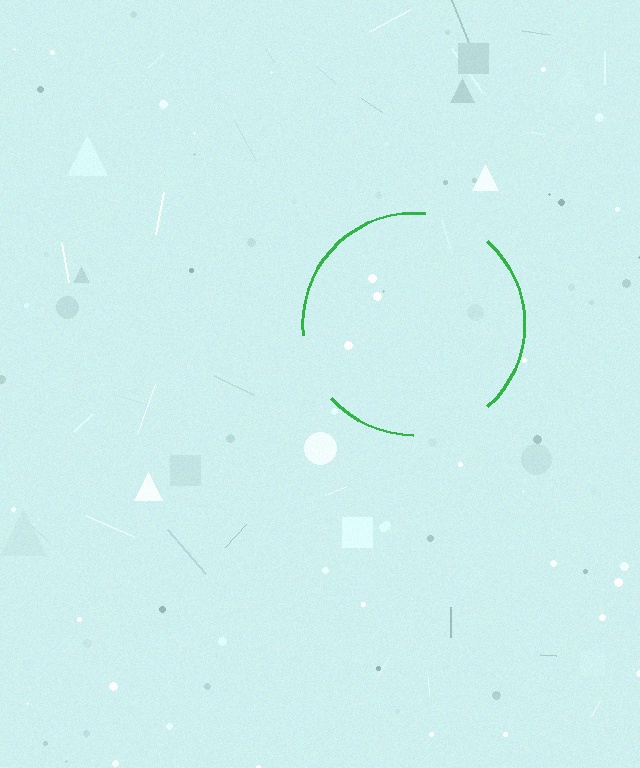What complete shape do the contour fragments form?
The contour fragments form a circle.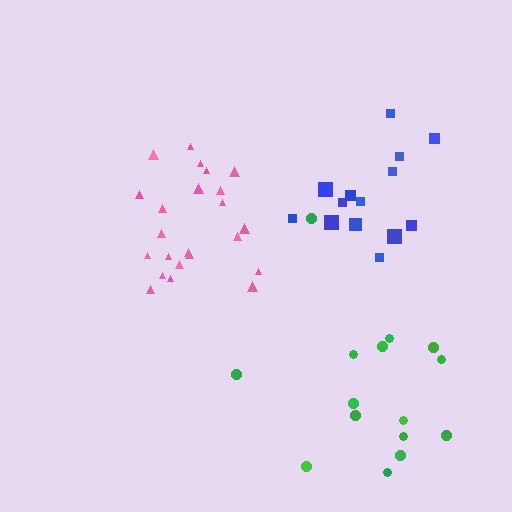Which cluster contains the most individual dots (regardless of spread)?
Pink (23).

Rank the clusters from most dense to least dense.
pink, blue, green.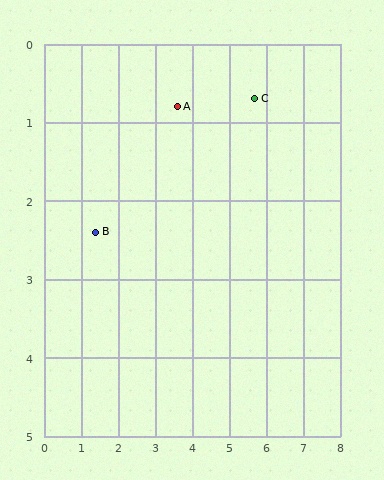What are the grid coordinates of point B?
Point B is at approximately (1.4, 2.4).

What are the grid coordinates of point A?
Point A is at approximately (3.6, 0.8).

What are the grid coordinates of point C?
Point C is at approximately (5.7, 0.7).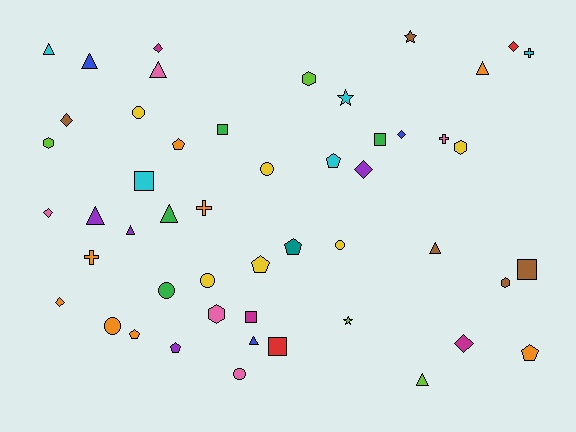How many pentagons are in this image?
There are 7 pentagons.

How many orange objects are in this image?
There are 8 orange objects.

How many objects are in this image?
There are 50 objects.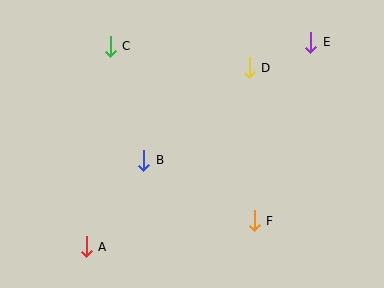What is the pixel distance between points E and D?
The distance between E and D is 67 pixels.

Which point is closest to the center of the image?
Point B at (144, 160) is closest to the center.